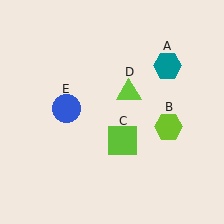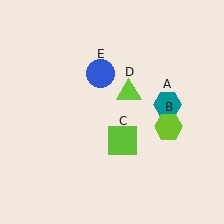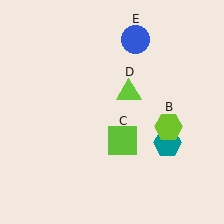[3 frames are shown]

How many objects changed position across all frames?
2 objects changed position: teal hexagon (object A), blue circle (object E).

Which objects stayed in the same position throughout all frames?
Lime hexagon (object B) and lime square (object C) and lime triangle (object D) remained stationary.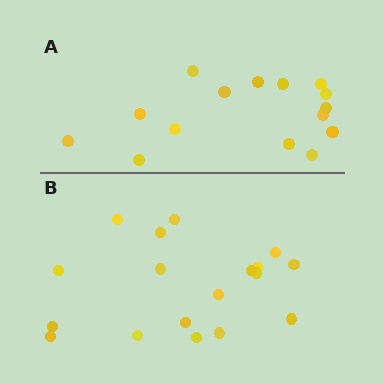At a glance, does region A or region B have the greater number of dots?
Region B (the bottom region) has more dots.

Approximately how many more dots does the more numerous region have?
Region B has just a few more — roughly 2 or 3 more dots than region A.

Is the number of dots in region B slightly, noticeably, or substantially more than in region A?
Region B has only slightly more — the two regions are fairly close. The ratio is roughly 1.2 to 1.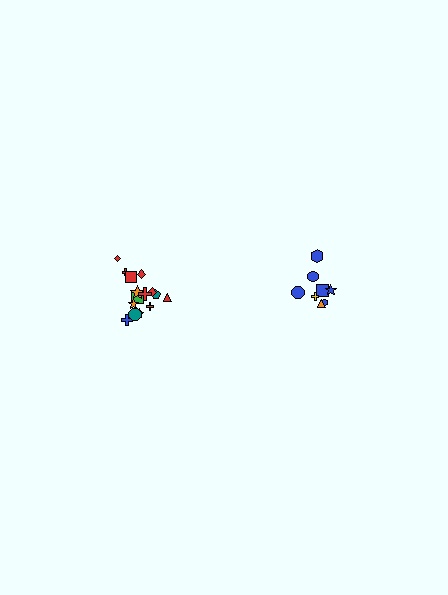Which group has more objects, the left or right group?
The left group.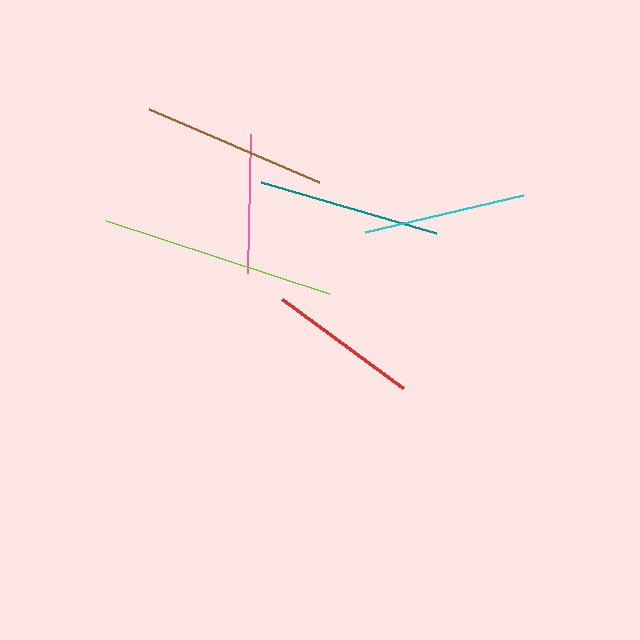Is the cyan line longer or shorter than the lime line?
The lime line is longer than the cyan line.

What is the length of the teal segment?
The teal segment is approximately 182 pixels long.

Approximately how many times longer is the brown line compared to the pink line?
The brown line is approximately 1.3 times the length of the pink line.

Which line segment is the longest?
The lime line is the longest at approximately 234 pixels.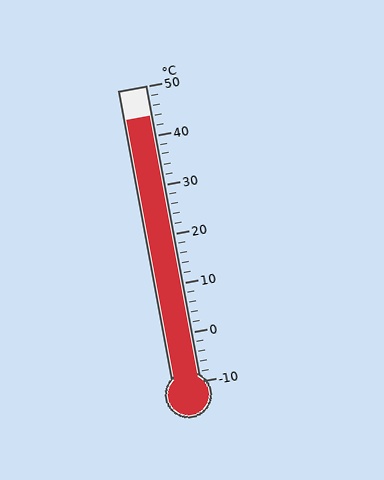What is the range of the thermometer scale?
The thermometer scale ranges from -10°C to 50°C.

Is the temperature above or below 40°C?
The temperature is above 40°C.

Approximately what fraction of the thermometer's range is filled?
The thermometer is filled to approximately 90% of its range.